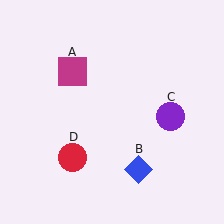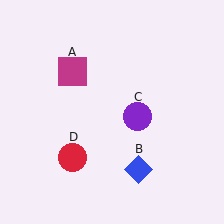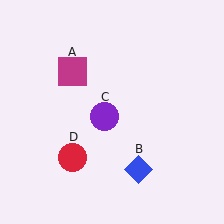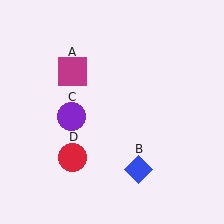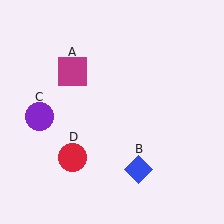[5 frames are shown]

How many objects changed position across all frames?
1 object changed position: purple circle (object C).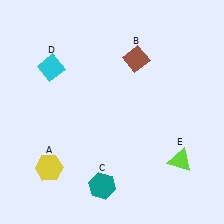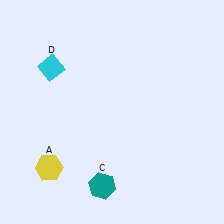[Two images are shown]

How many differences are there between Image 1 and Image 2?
There are 2 differences between the two images.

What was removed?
The lime triangle (E), the brown diamond (B) were removed in Image 2.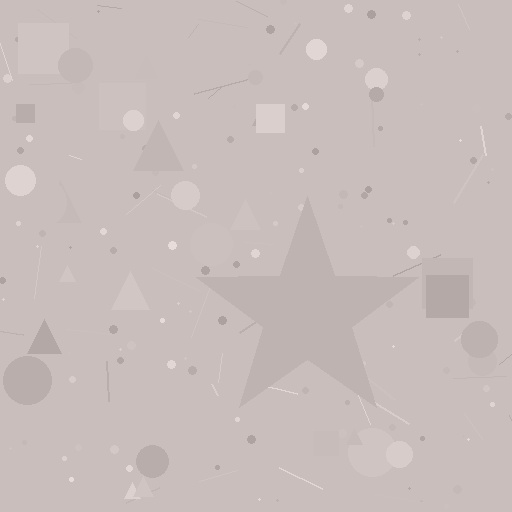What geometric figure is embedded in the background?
A star is embedded in the background.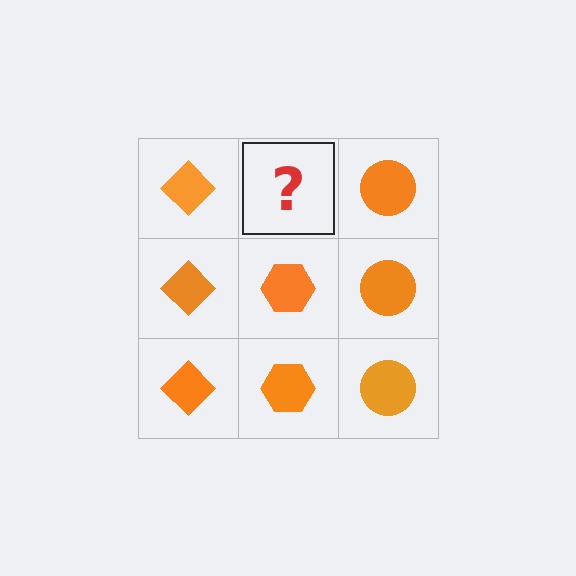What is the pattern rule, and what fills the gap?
The rule is that each column has a consistent shape. The gap should be filled with an orange hexagon.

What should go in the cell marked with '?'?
The missing cell should contain an orange hexagon.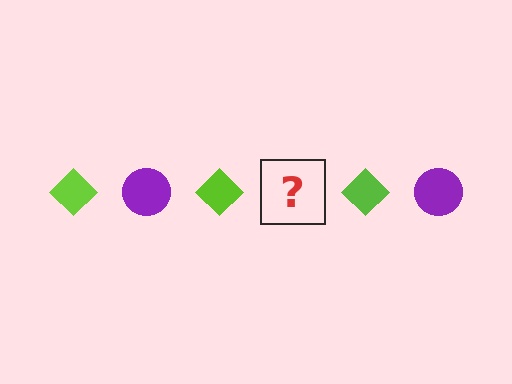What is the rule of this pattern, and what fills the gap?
The rule is that the pattern alternates between lime diamond and purple circle. The gap should be filled with a purple circle.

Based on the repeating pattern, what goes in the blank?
The blank should be a purple circle.